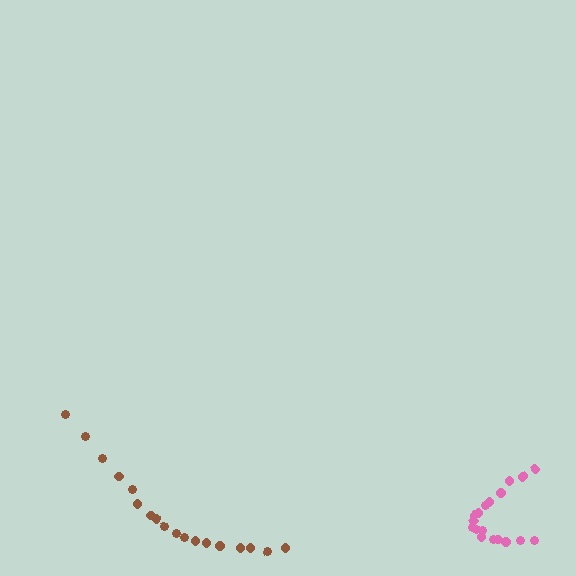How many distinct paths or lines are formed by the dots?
There are 2 distinct paths.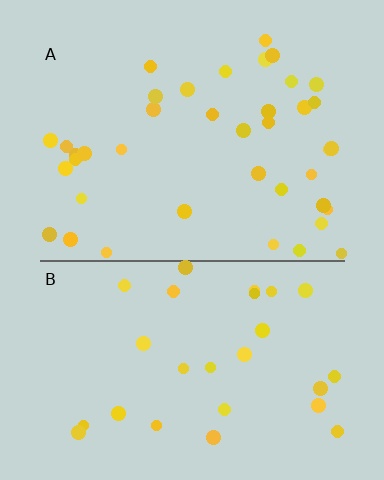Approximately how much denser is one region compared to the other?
Approximately 1.4× — region A over region B.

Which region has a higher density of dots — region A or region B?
A (the top).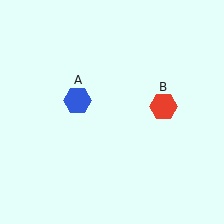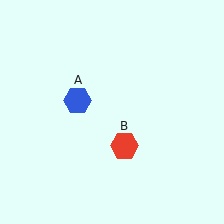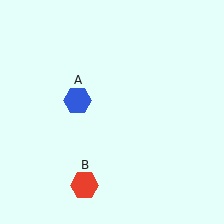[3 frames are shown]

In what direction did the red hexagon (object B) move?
The red hexagon (object B) moved down and to the left.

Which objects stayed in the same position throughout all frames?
Blue hexagon (object A) remained stationary.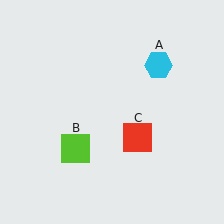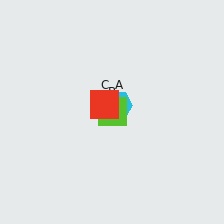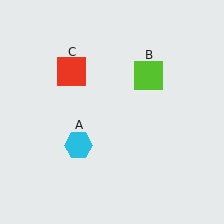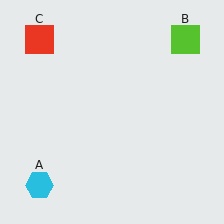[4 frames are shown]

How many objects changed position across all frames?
3 objects changed position: cyan hexagon (object A), lime square (object B), red square (object C).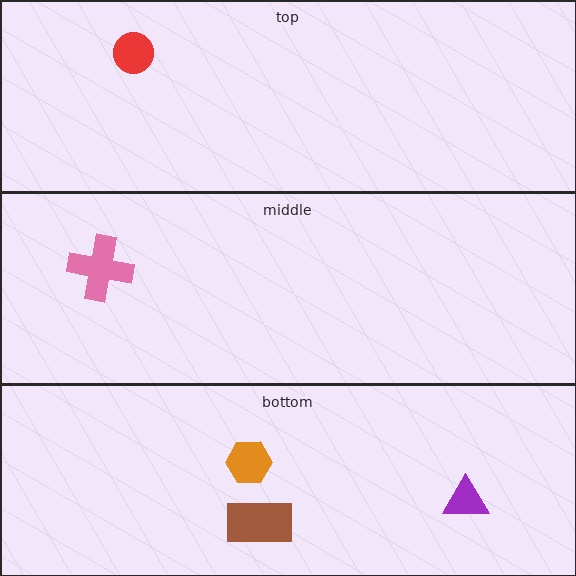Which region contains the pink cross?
The middle region.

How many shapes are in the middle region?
1.